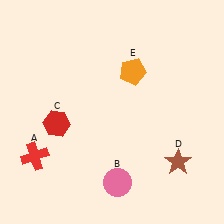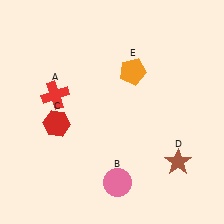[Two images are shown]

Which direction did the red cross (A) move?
The red cross (A) moved up.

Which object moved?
The red cross (A) moved up.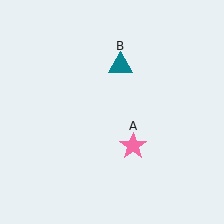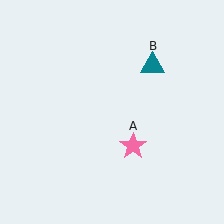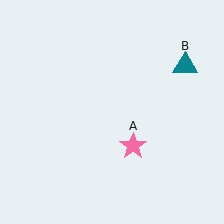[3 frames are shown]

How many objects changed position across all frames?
1 object changed position: teal triangle (object B).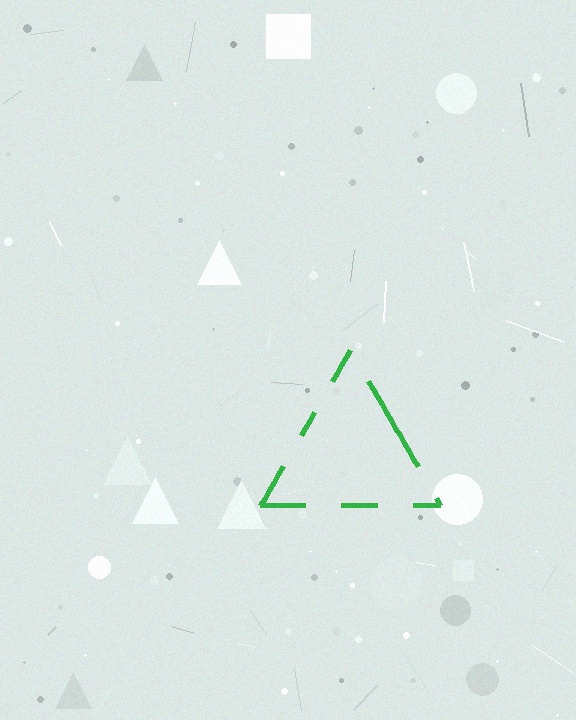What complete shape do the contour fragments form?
The contour fragments form a triangle.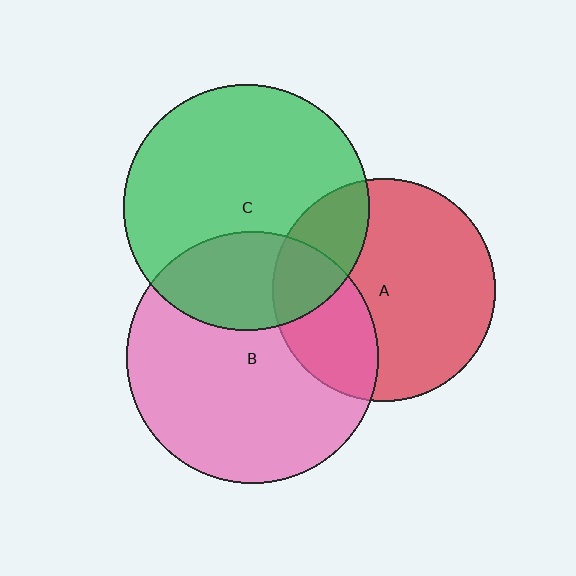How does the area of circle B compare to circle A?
Approximately 1.3 times.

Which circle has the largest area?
Circle B (pink).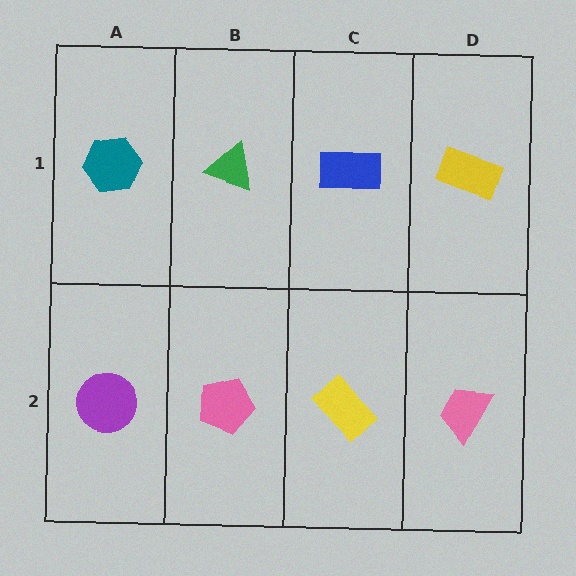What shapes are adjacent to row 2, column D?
A yellow rectangle (row 1, column D), a yellow rectangle (row 2, column C).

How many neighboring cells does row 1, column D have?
2.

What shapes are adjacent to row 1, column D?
A pink trapezoid (row 2, column D), a blue rectangle (row 1, column C).